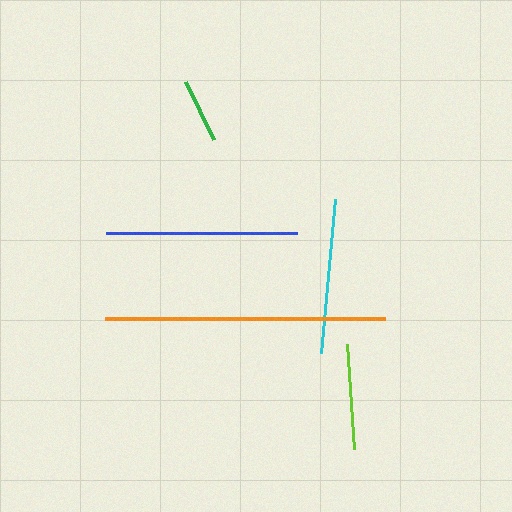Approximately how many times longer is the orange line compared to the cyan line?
The orange line is approximately 1.8 times the length of the cyan line.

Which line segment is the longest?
The orange line is the longest at approximately 280 pixels.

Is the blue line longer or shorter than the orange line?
The orange line is longer than the blue line.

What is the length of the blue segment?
The blue segment is approximately 191 pixels long.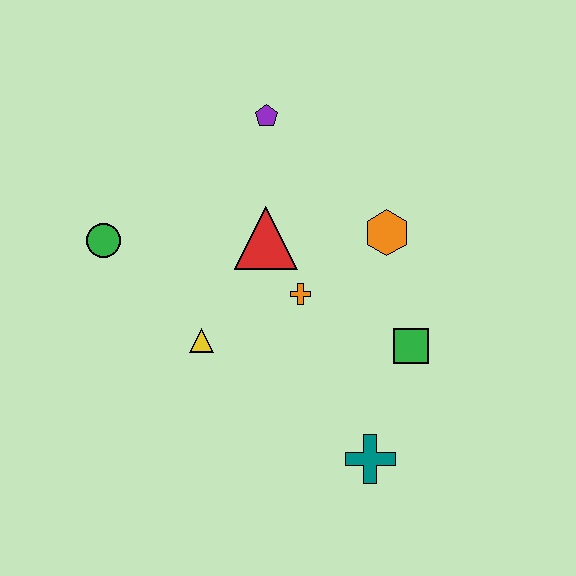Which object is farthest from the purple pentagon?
The teal cross is farthest from the purple pentagon.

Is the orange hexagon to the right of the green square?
No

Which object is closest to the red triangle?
The orange cross is closest to the red triangle.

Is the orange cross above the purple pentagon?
No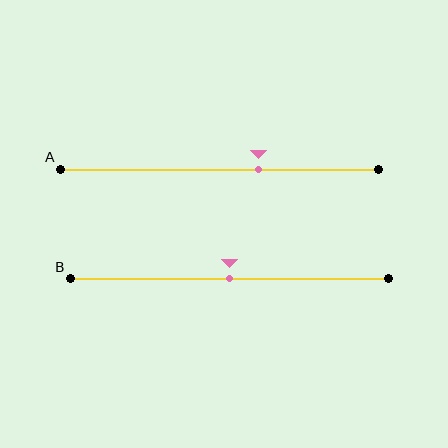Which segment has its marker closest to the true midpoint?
Segment B has its marker closest to the true midpoint.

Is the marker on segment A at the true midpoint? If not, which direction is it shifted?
No, the marker on segment A is shifted to the right by about 12% of the segment length.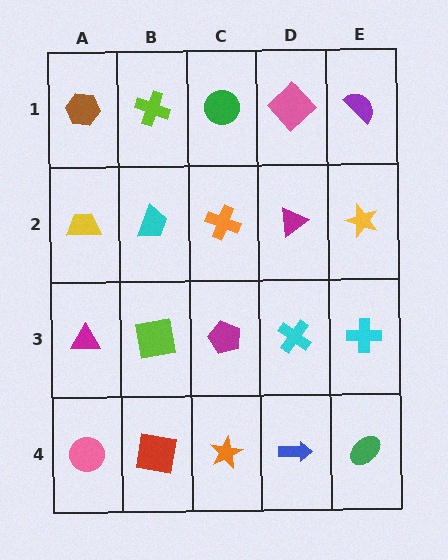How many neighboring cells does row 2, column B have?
4.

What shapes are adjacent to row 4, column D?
A cyan cross (row 3, column D), an orange star (row 4, column C), a green ellipse (row 4, column E).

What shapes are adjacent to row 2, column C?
A green circle (row 1, column C), a magenta pentagon (row 3, column C), a cyan trapezoid (row 2, column B), a magenta triangle (row 2, column D).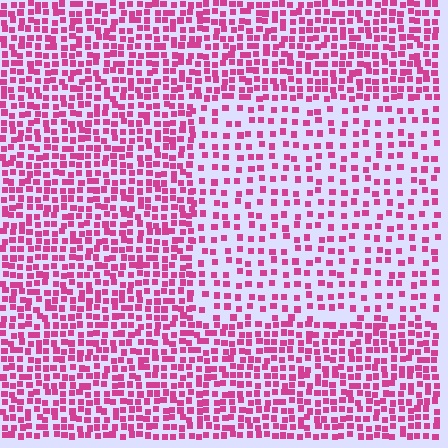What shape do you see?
I see a rectangle.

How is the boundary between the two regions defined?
The boundary is defined by a change in element density (approximately 1.9x ratio). All elements are the same color, size, and shape.